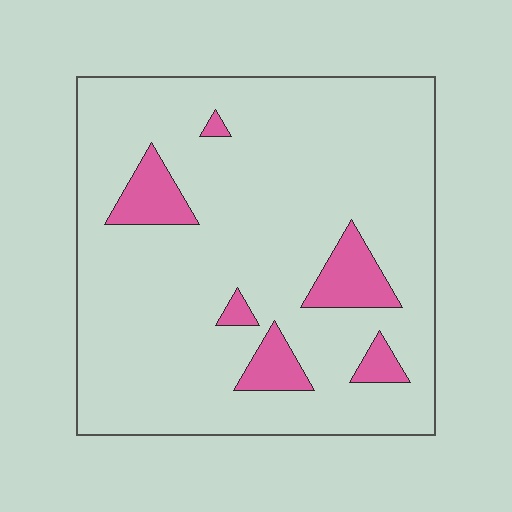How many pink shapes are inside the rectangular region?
6.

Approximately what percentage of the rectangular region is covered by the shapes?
Approximately 10%.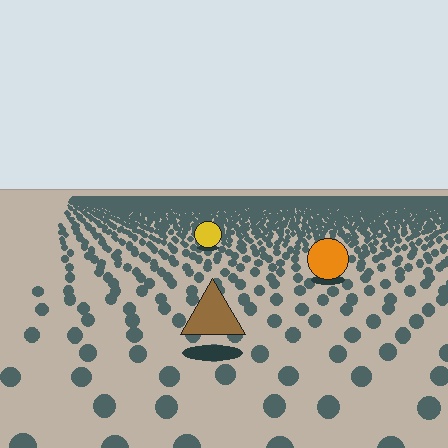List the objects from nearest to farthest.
From nearest to farthest: the brown triangle, the orange circle, the yellow circle.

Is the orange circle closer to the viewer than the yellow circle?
Yes. The orange circle is closer — you can tell from the texture gradient: the ground texture is coarser near it.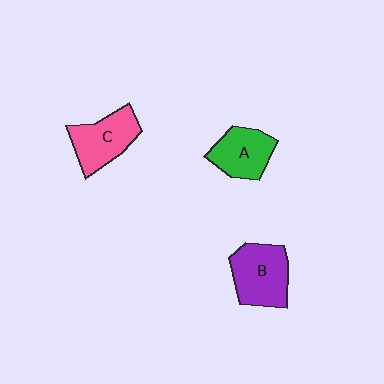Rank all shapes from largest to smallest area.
From largest to smallest: B (purple), C (pink), A (green).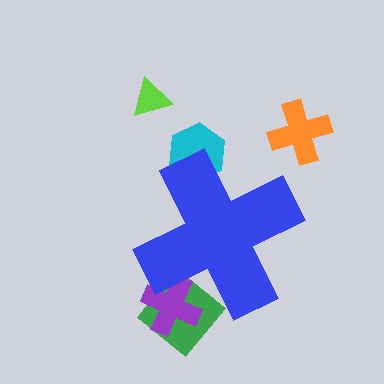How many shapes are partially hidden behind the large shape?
3 shapes are partially hidden.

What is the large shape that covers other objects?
A blue cross.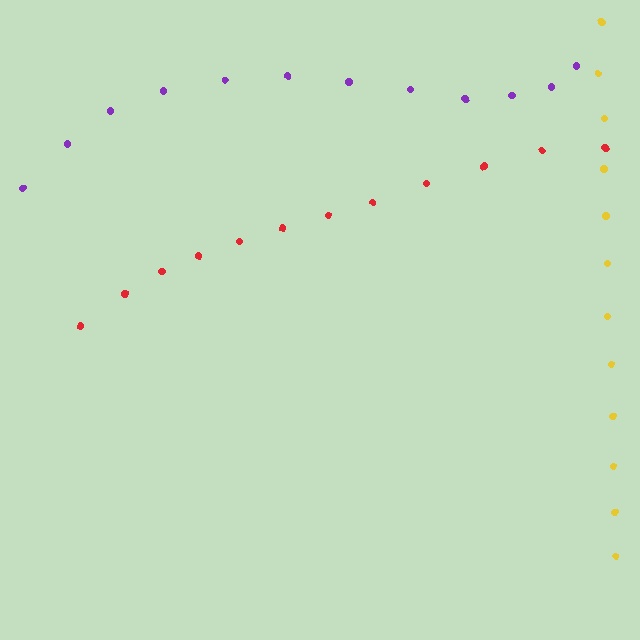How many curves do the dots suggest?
There are 3 distinct paths.